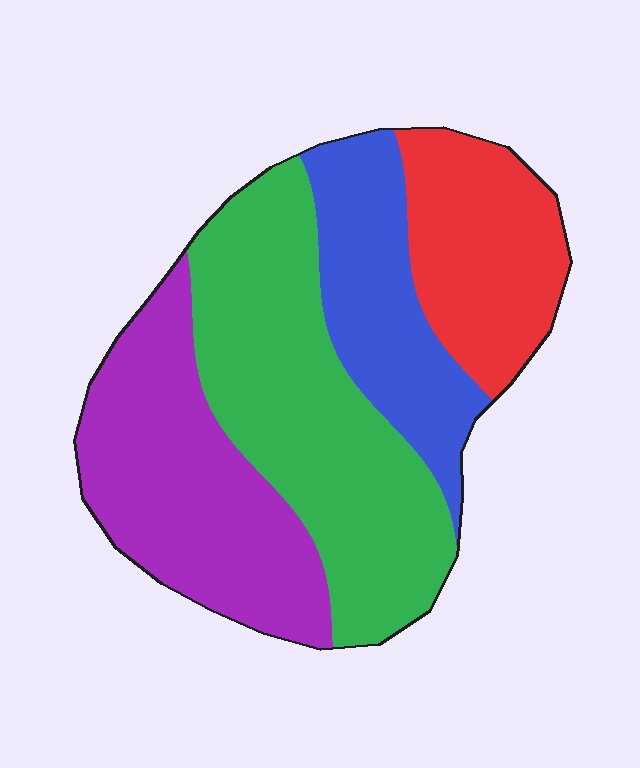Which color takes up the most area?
Green, at roughly 35%.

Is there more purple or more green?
Green.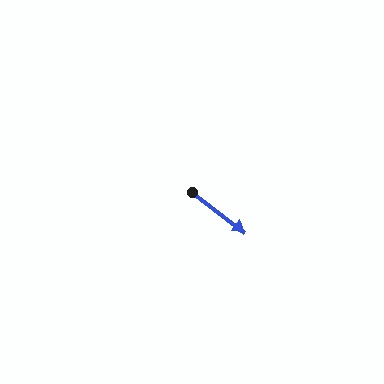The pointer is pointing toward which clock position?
Roughly 4 o'clock.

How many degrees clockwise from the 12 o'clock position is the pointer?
Approximately 127 degrees.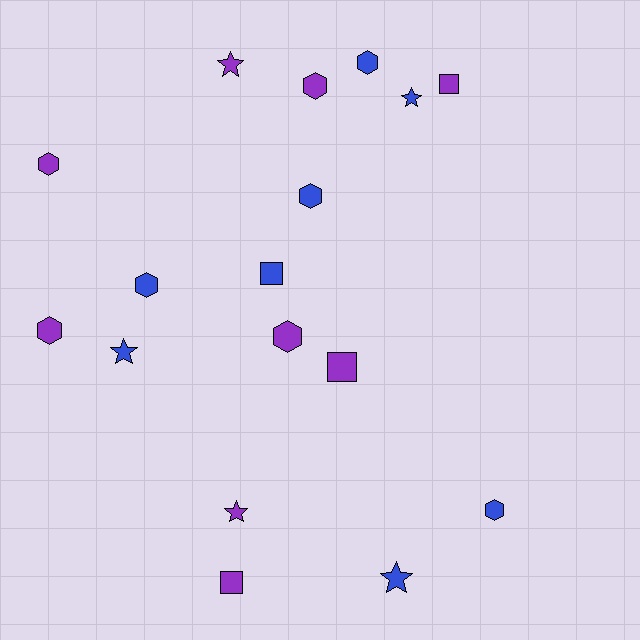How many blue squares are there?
There is 1 blue square.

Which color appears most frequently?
Purple, with 9 objects.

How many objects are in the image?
There are 17 objects.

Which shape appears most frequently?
Hexagon, with 8 objects.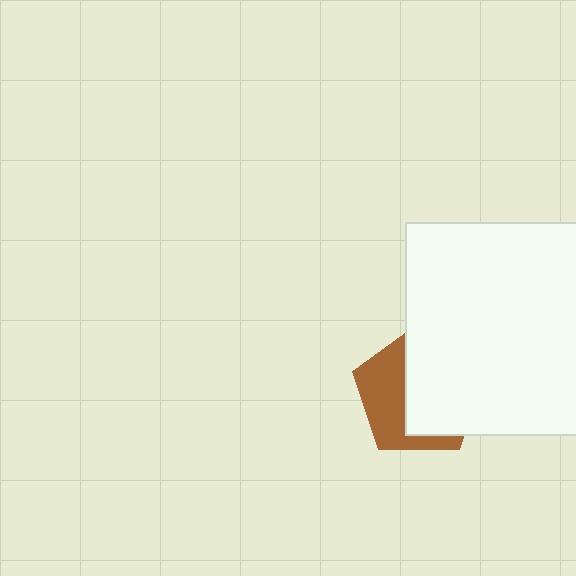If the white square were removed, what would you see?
You would see the complete brown pentagon.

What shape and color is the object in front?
The object in front is a white square.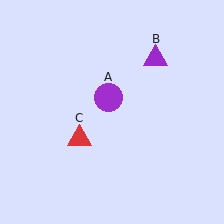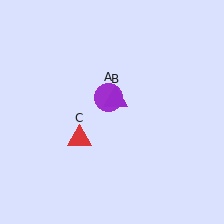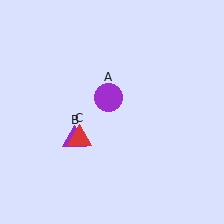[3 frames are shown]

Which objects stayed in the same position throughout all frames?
Purple circle (object A) and red triangle (object C) remained stationary.